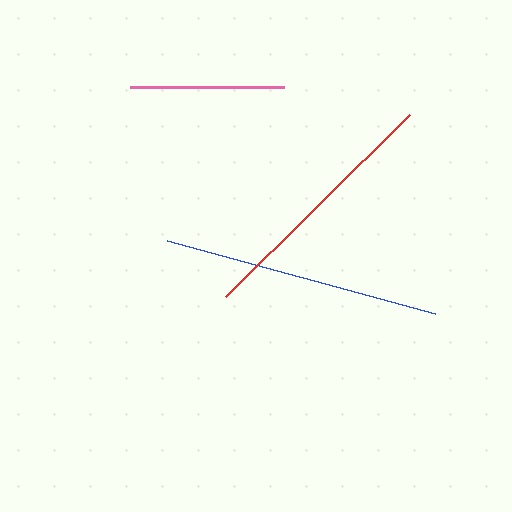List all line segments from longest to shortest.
From longest to shortest: blue, red, pink.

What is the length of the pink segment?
The pink segment is approximately 154 pixels long.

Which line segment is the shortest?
The pink line is the shortest at approximately 154 pixels.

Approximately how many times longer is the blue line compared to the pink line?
The blue line is approximately 1.8 times the length of the pink line.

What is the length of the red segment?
The red segment is approximately 258 pixels long.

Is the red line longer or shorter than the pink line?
The red line is longer than the pink line.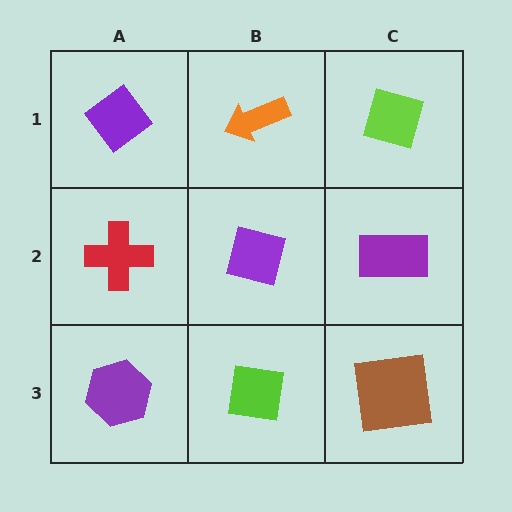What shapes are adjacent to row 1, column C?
A purple rectangle (row 2, column C), an orange arrow (row 1, column B).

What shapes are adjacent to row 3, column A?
A red cross (row 2, column A), a lime square (row 3, column B).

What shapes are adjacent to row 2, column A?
A purple diamond (row 1, column A), a purple hexagon (row 3, column A), a purple square (row 2, column B).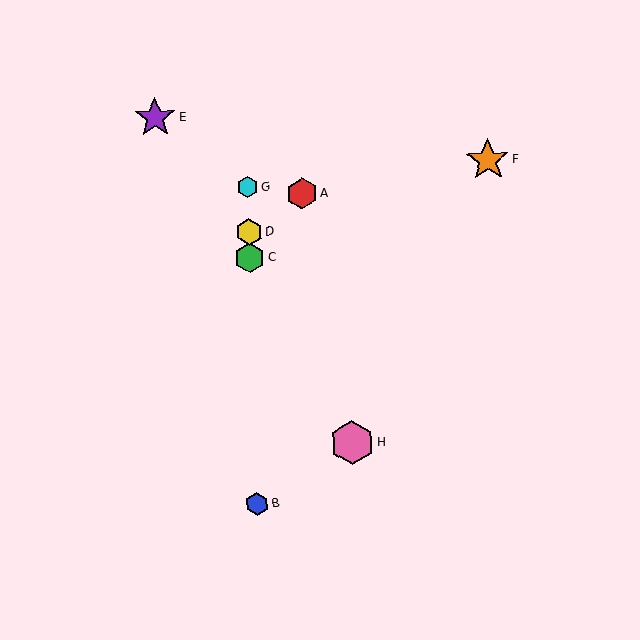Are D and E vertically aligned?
No, D is at x≈249 and E is at x≈155.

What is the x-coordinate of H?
Object H is at x≈352.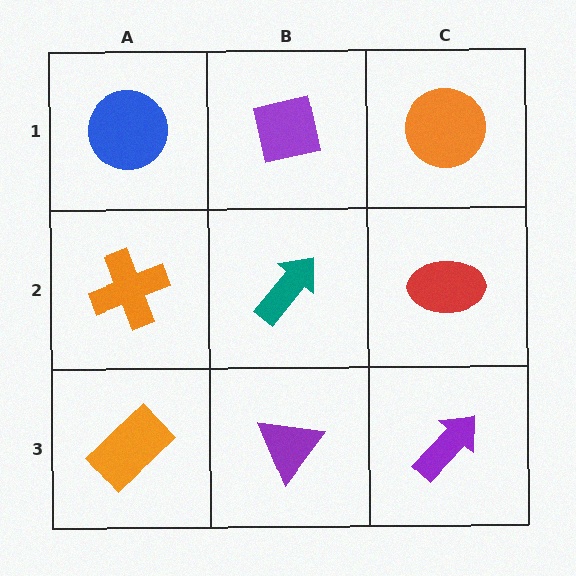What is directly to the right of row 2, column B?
A red ellipse.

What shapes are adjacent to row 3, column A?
An orange cross (row 2, column A), a purple triangle (row 3, column B).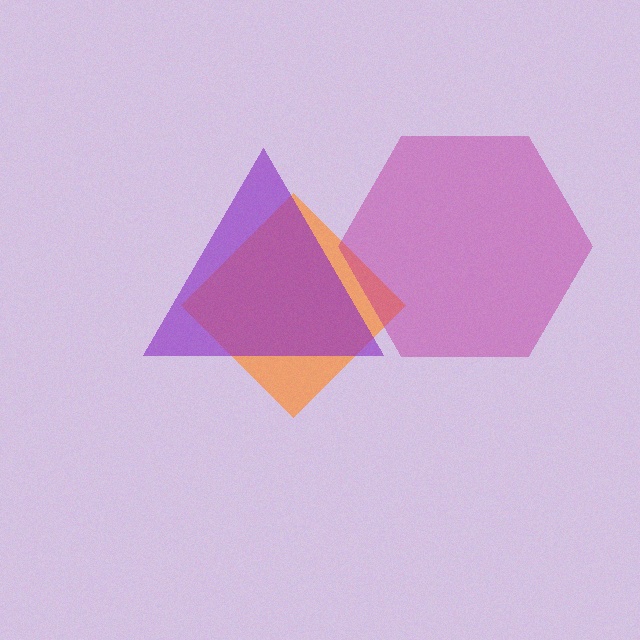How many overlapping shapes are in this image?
There are 3 overlapping shapes in the image.